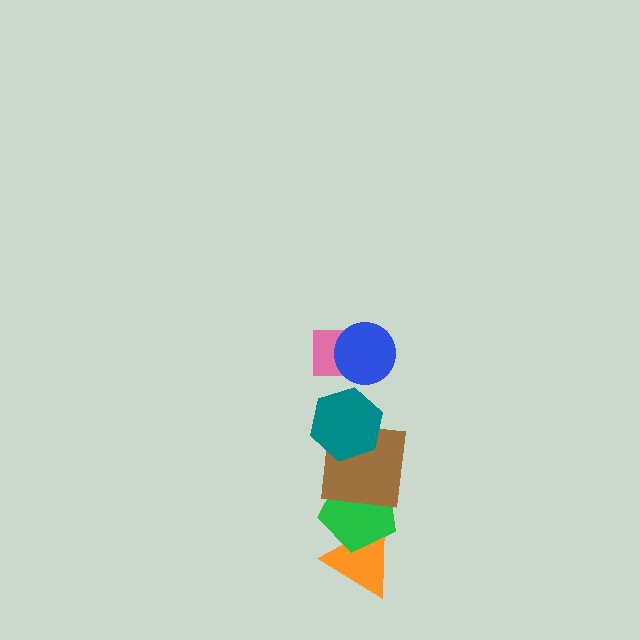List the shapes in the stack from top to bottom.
From top to bottom: the blue circle, the pink rectangle, the teal hexagon, the brown square, the green pentagon, the orange triangle.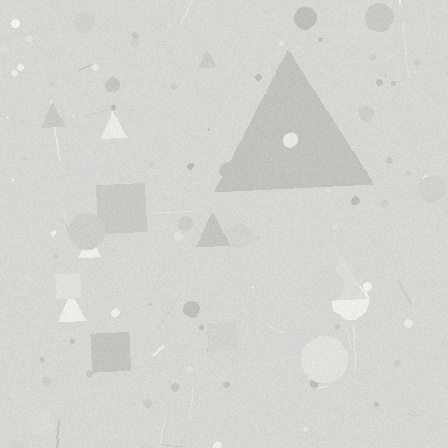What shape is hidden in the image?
A triangle is hidden in the image.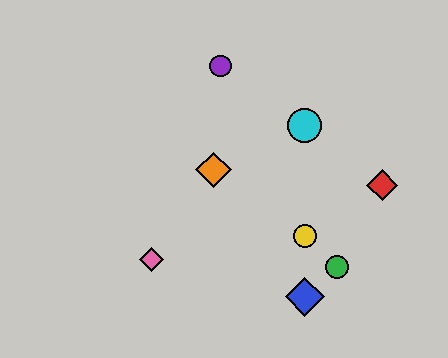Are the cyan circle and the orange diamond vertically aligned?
No, the cyan circle is at x≈305 and the orange diamond is at x≈214.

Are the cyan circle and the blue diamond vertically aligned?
Yes, both are at x≈305.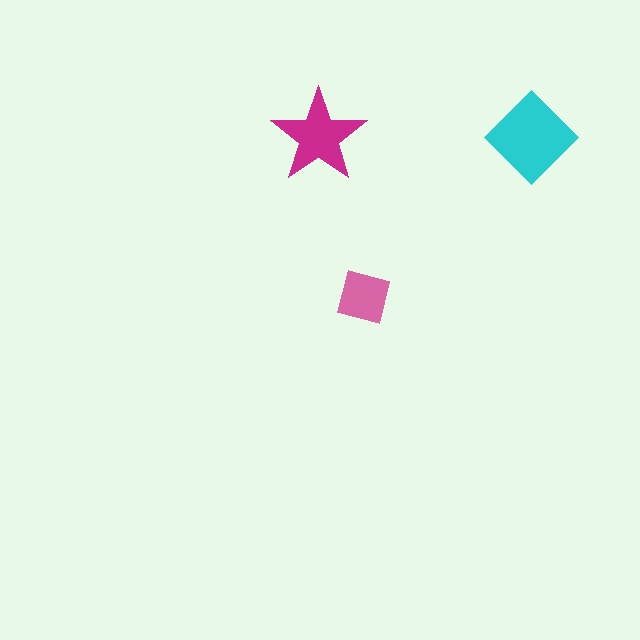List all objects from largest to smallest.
The cyan diamond, the magenta star, the pink square.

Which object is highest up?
The magenta star is topmost.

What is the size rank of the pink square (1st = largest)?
3rd.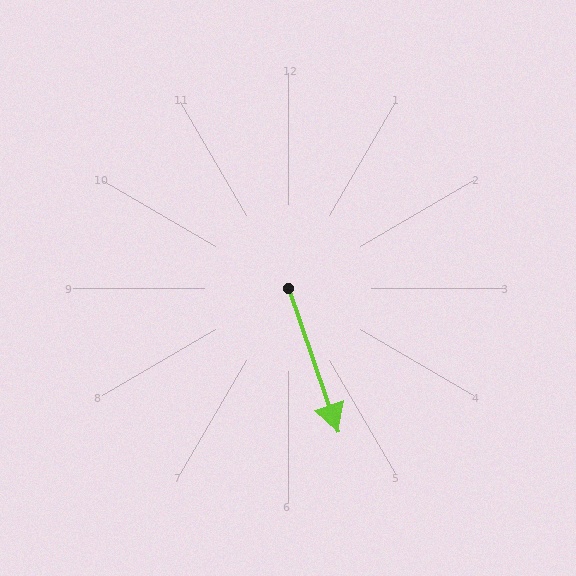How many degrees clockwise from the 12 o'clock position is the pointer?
Approximately 161 degrees.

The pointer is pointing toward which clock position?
Roughly 5 o'clock.